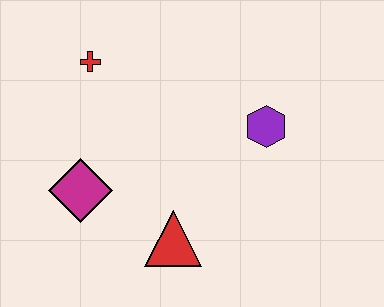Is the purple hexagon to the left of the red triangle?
No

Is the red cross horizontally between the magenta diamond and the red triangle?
Yes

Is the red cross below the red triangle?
No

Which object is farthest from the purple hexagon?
The magenta diamond is farthest from the purple hexagon.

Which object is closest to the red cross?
The magenta diamond is closest to the red cross.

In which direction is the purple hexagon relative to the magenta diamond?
The purple hexagon is to the right of the magenta diamond.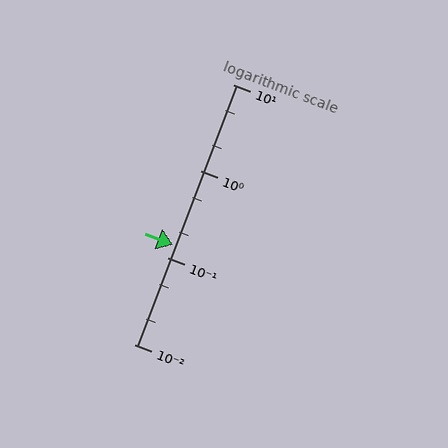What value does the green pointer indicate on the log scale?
The pointer indicates approximately 0.14.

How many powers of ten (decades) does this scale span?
The scale spans 3 decades, from 0.01 to 10.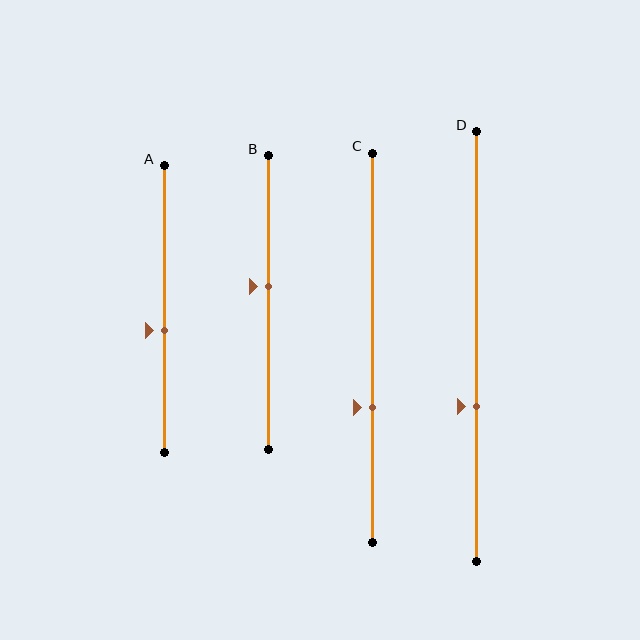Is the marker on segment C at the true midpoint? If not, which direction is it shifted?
No, the marker on segment C is shifted downward by about 15% of the segment length.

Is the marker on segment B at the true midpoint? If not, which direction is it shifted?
No, the marker on segment B is shifted upward by about 5% of the segment length.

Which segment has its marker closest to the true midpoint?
Segment B has its marker closest to the true midpoint.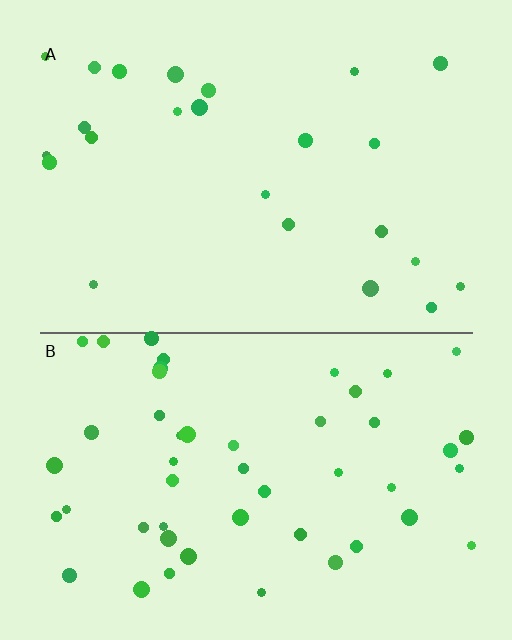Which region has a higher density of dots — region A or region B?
B (the bottom).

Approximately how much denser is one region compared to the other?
Approximately 2.0× — region B over region A.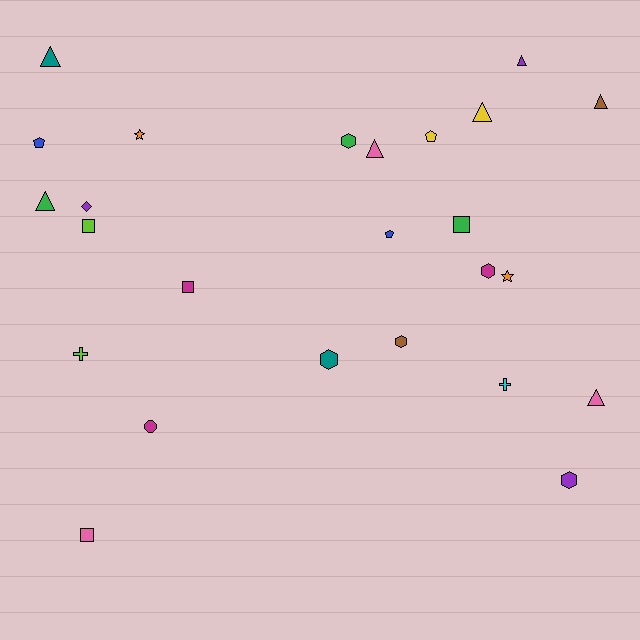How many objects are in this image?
There are 25 objects.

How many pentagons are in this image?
There are 3 pentagons.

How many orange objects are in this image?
There are 2 orange objects.